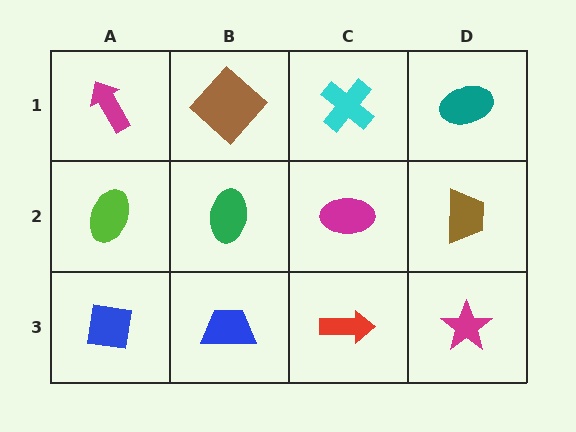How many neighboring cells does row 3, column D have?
2.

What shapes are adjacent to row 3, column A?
A lime ellipse (row 2, column A), a blue trapezoid (row 3, column B).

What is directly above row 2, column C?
A cyan cross.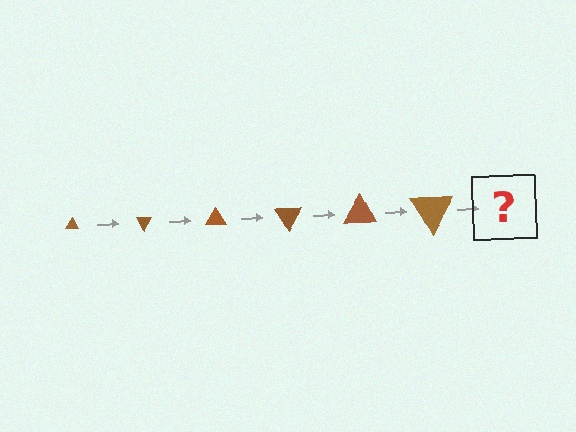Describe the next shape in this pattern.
It should be a triangle, larger than the previous one and rotated 360 degrees from the start.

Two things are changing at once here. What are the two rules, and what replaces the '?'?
The two rules are that the triangle grows larger each step and it rotates 60 degrees each step. The '?' should be a triangle, larger than the previous one and rotated 360 degrees from the start.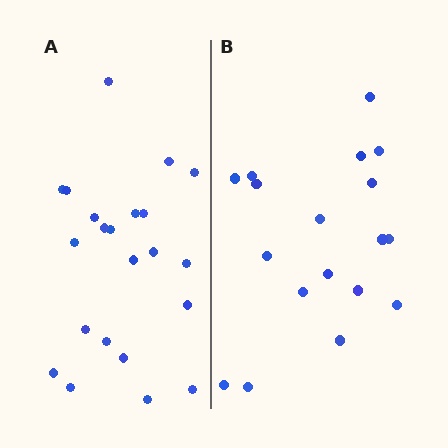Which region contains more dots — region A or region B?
Region A (the left region) has more dots.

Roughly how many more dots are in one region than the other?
Region A has about 4 more dots than region B.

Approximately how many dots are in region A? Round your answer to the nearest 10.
About 20 dots. (The exact count is 22, which rounds to 20.)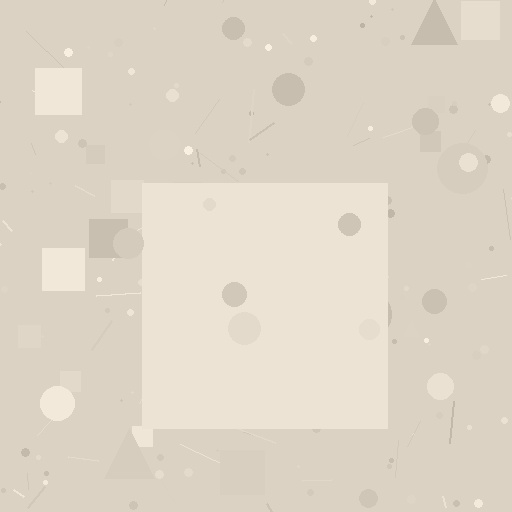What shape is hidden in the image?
A square is hidden in the image.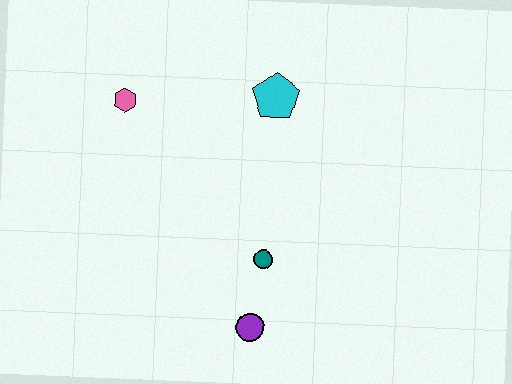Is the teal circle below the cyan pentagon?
Yes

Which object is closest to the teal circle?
The purple circle is closest to the teal circle.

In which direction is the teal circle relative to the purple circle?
The teal circle is above the purple circle.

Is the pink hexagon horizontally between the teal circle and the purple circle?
No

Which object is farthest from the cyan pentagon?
The purple circle is farthest from the cyan pentagon.